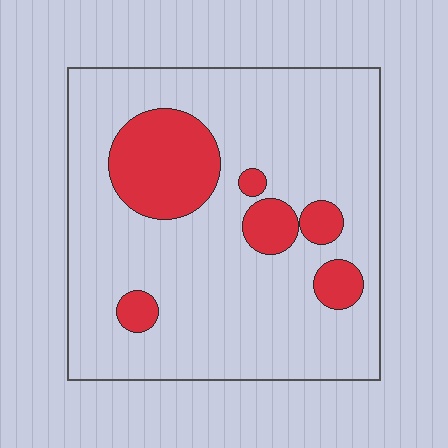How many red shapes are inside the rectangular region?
6.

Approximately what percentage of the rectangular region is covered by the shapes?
Approximately 20%.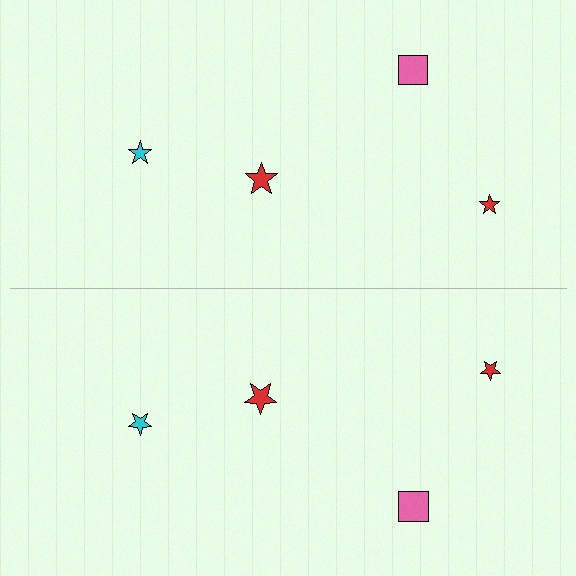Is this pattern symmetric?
Yes, this pattern has bilateral (reflection) symmetry.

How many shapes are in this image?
There are 8 shapes in this image.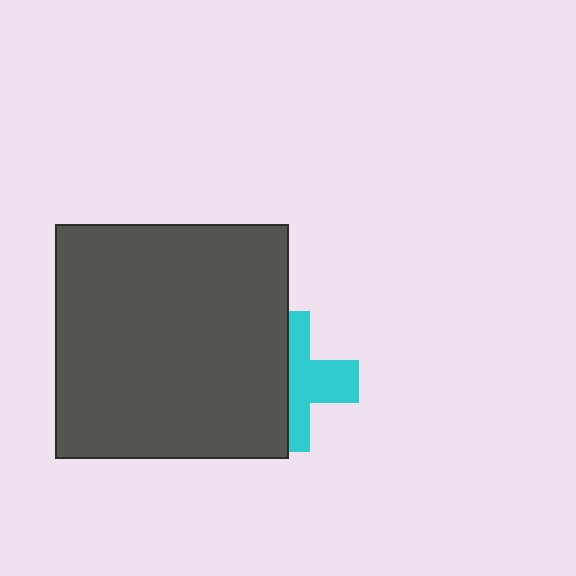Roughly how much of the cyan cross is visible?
About half of it is visible (roughly 49%).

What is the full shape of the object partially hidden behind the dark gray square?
The partially hidden object is a cyan cross.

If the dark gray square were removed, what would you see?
You would see the complete cyan cross.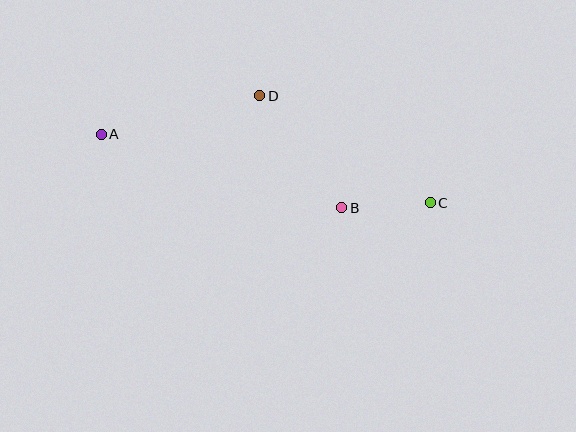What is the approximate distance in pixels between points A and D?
The distance between A and D is approximately 163 pixels.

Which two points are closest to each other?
Points B and C are closest to each other.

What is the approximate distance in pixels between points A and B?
The distance between A and B is approximately 251 pixels.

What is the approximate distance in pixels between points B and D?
The distance between B and D is approximately 139 pixels.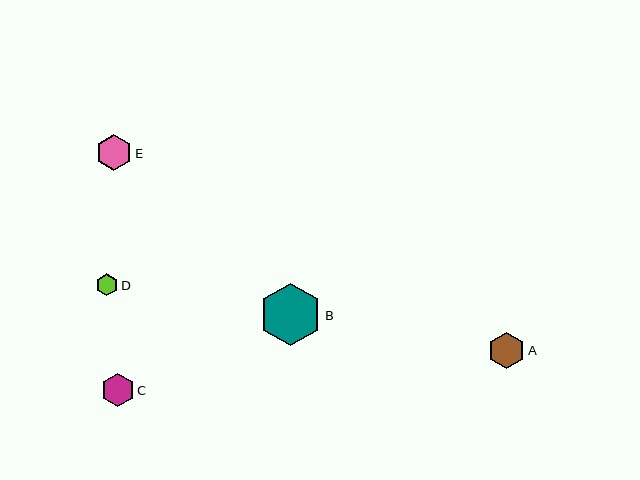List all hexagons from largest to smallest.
From largest to smallest: B, A, E, C, D.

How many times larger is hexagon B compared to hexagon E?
Hexagon B is approximately 1.8 times the size of hexagon E.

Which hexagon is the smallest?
Hexagon D is the smallest with a size of approximately 22 pixels.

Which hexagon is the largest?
Hexagon B is the largest with a size of approximately 63 pixels.